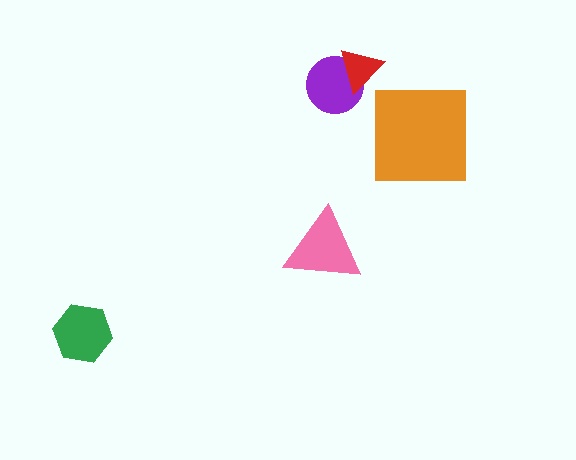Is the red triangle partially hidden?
No, no other shape covers it.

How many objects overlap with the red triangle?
1 object overlaps with the red triangle.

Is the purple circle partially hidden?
Yes, it is partially covered by another shape.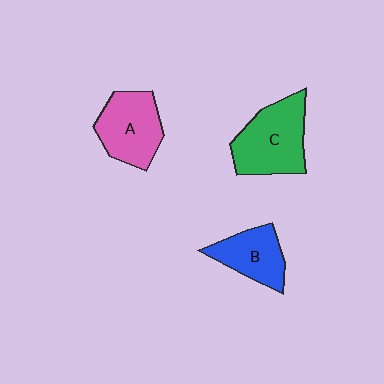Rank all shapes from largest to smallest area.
From largest to smallest: C (green), A (pink), B (blue).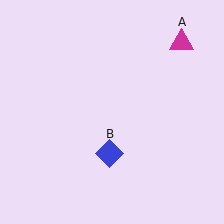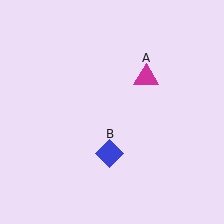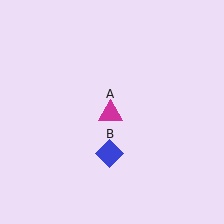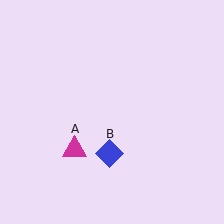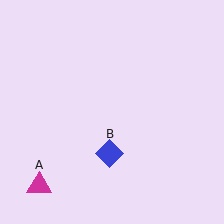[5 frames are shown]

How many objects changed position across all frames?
1 object changed position: magenta triangle (object A).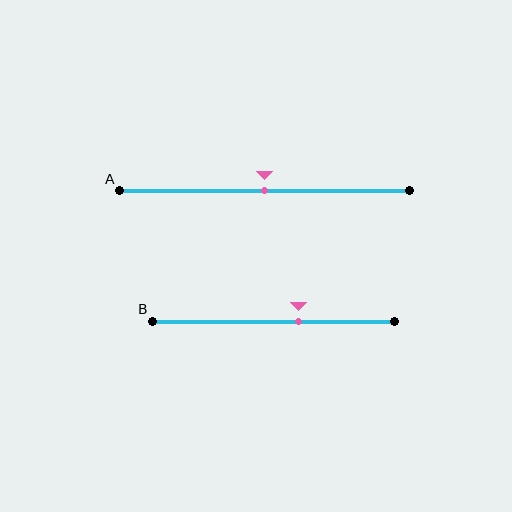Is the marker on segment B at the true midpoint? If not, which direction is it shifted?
No, the marker on segment B is shifted to the right by about 10% of the segment length.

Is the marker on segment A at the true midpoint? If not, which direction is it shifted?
Yes, the marker on segment A is at the true midpoint.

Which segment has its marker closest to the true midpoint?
Segment A has its marker closest to the true midpoint.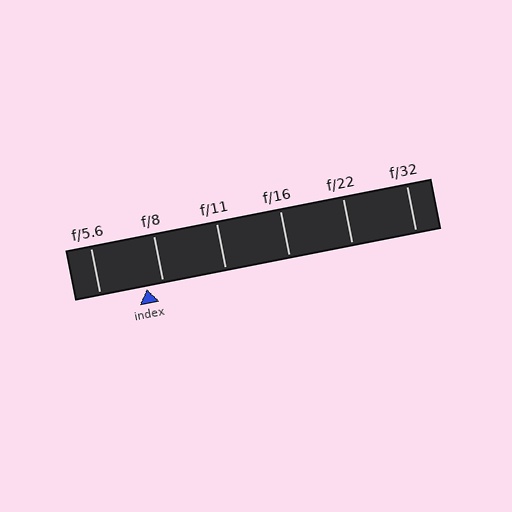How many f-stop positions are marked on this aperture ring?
There are 6 f-stop positions marked.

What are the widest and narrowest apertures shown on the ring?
The widest aperture shown is f/5.6 and the narrowest is f/32.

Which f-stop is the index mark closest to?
The index mark is closest to f/8.